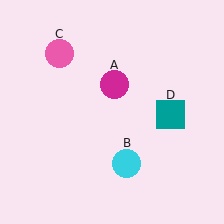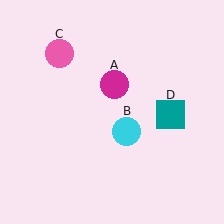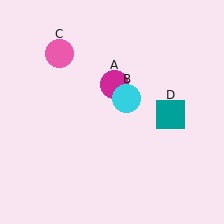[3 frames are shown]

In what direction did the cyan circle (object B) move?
The cyan circle (object B) moved up.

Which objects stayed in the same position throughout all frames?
Magenta circle (object A) and pink circle (object C) and teal square (object D) remained stationary.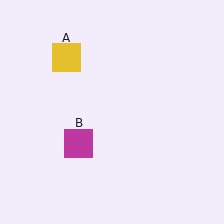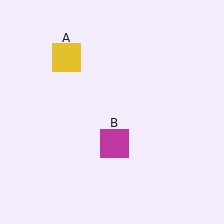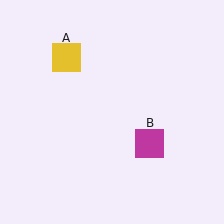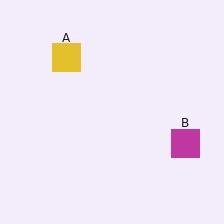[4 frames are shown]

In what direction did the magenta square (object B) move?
The magenta square (object B) moved right.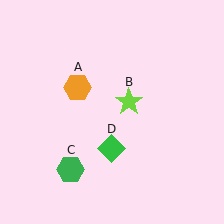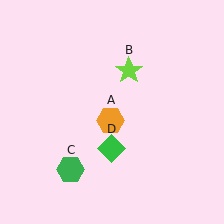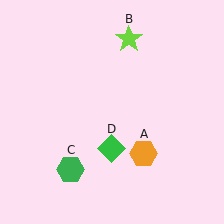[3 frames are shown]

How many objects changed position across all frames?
2 objects changed position: orange hexagon (object A), lime star (object B).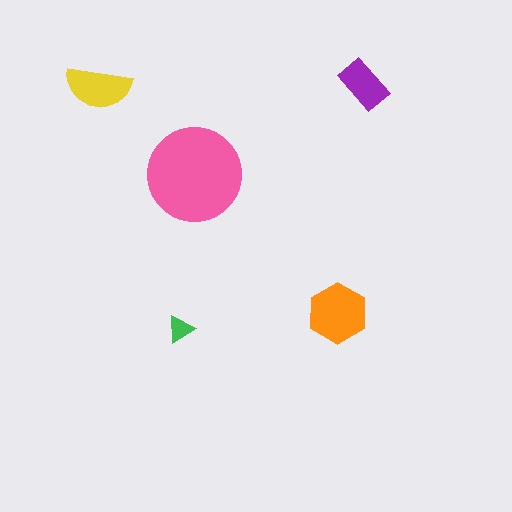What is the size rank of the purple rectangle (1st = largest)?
4th.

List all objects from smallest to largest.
The green triangle, the purple rectangle, the yellow semicircle, the orange hexagon, the pink circle.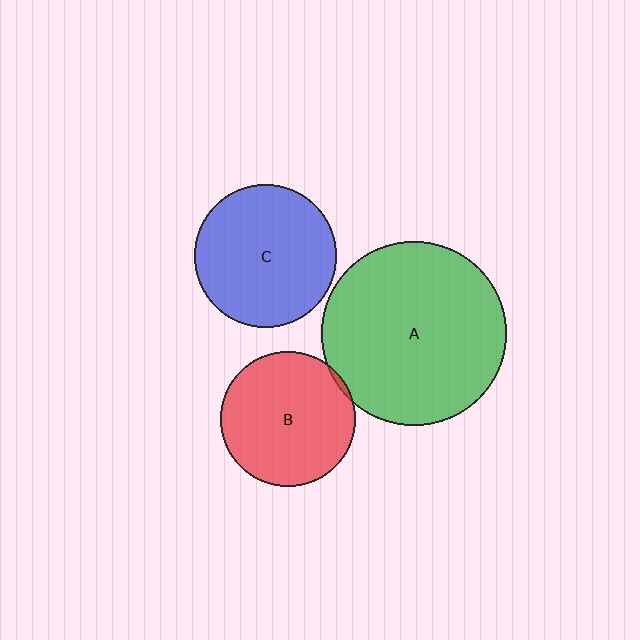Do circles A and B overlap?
Yes.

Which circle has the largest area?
Circle A (green).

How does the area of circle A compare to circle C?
Approximately 1.7 times.